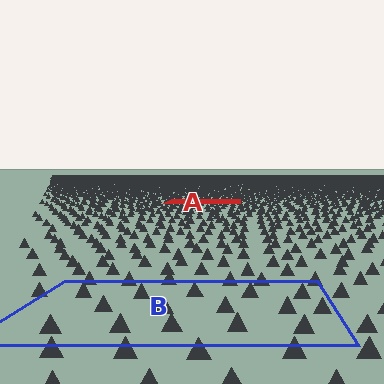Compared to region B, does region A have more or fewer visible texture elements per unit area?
Region A has more texture elements per unit area — they are packed more densely because it is farther away.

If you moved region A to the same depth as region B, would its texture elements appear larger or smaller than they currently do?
They would appear larger. At a closer depth, the same texture elements are projected at a bigger on-screen size.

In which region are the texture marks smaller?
The texture marks are smaller in region A, because it is farther away.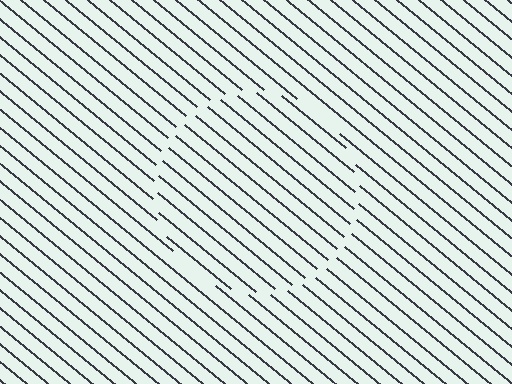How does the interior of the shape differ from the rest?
The interior of the shape contains the same grating, shifted by half a period — the contour is defined by the phase discontinuity where line-ends from the inner and outer gratings abut.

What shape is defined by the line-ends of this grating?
An illusory circle. The interior of the shape contains the same grating, shifted by half a period — the contour is defined by the phase discontinuity where line-ends from the inner and outer gratings abut.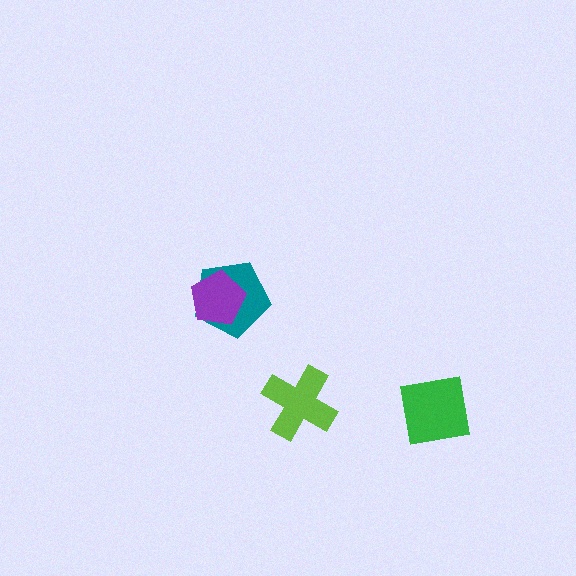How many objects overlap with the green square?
0 objects overlap with the green square.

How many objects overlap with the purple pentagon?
1 object overlaps with the purple pentagon.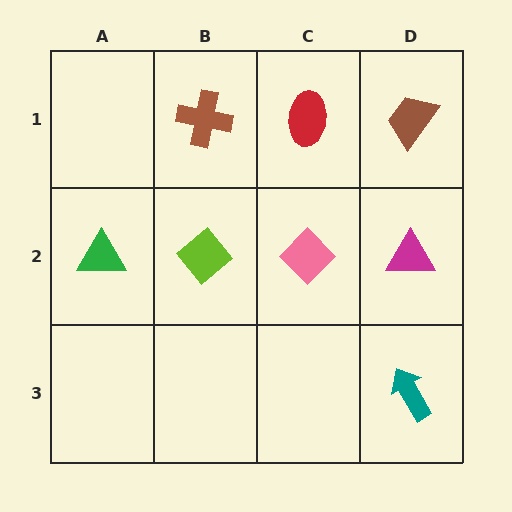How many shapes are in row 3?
1 shape.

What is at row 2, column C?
A pink diamond.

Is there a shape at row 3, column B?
No, that cell is empty.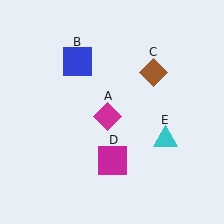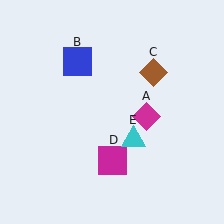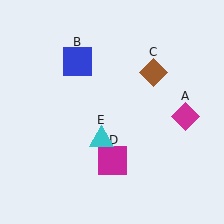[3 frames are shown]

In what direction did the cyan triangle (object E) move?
The cyan triangle (object E) moved left.